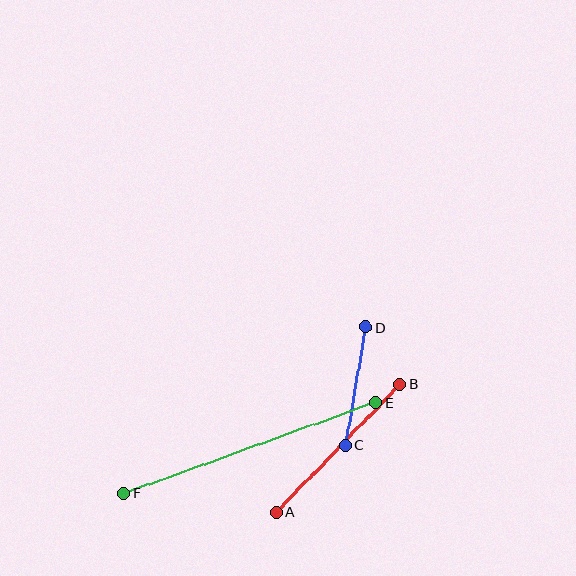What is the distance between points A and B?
The distance is approximately 178 pixels.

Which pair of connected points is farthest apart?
Points E and F are farthest apart.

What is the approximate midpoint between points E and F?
The midpoint is at approximately (250, 448) pixels.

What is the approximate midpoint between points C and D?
The midpoint is at approximately (356, 386) pixels.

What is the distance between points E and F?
The distance is approximately 268 pixels.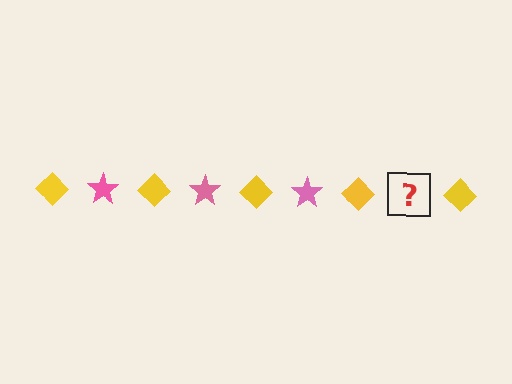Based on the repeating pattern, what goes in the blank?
The blank should be a pink star.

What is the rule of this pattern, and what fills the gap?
The rule is that the pattern alternates between yellow diamond and pink star. The gap should be filled with a pink star.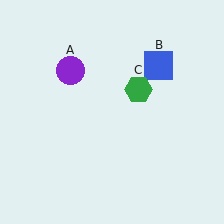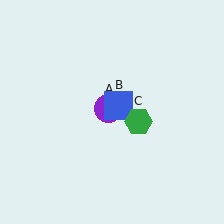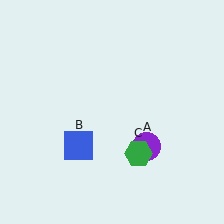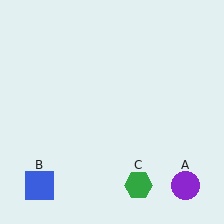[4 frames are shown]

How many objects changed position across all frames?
3 objects changed position: purple circle (object A), blue square (object B), green hexagon (object C).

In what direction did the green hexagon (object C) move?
The green hexagon (object C) moved down.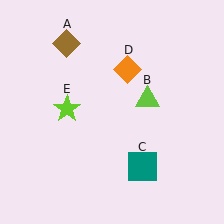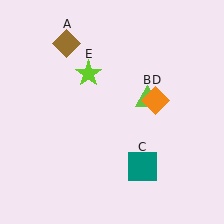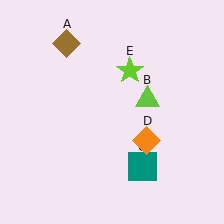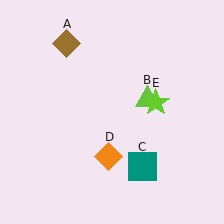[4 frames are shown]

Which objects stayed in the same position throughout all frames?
Brown diamond (object A) and lime triangle (object B) and teal square (object C) remained stationary.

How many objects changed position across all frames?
2 objects changed position: orange diamond (object D), lime star (object E).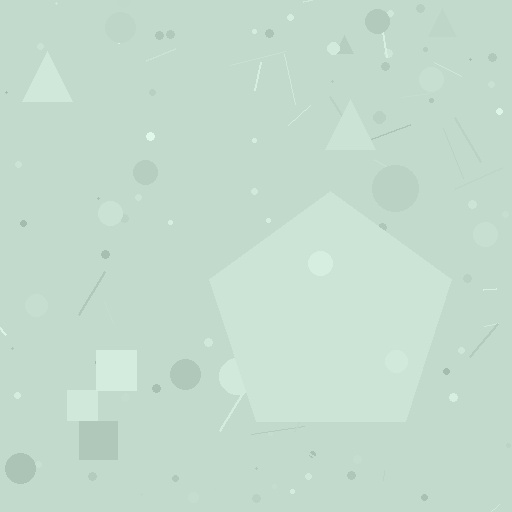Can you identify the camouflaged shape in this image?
The camouflaged shape is a pentagon.